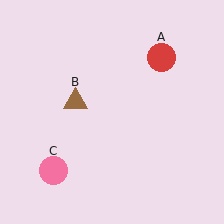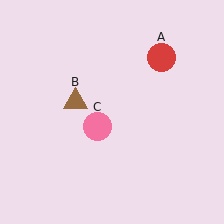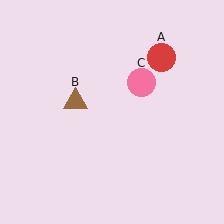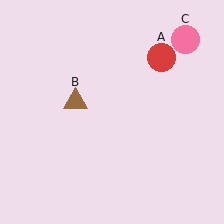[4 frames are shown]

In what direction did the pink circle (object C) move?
The pink circle (object C) moved up and to the right.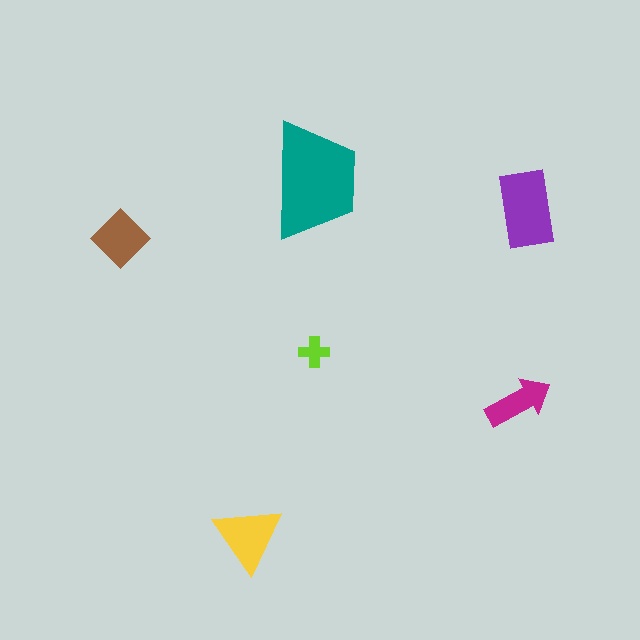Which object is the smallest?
The lime cross.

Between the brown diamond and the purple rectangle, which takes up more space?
The purple rectangle.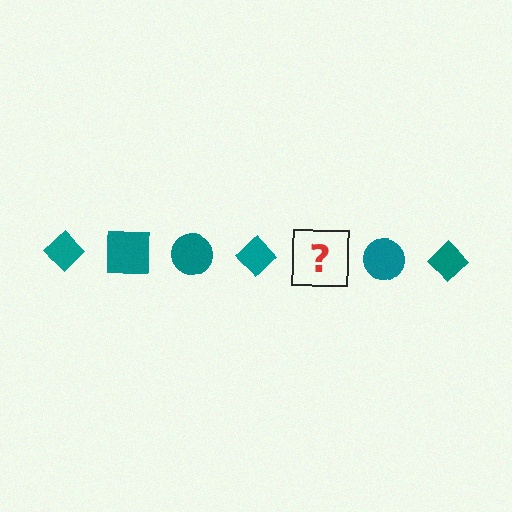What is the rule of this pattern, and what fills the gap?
The rule is that the pattern cycles through diamond, square, circle shapes in teal. The gap should be filled with a teal square.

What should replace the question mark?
The question mark should be replaced with a teal square.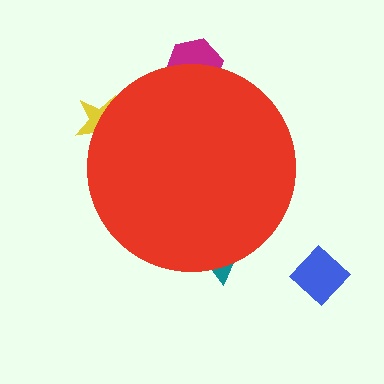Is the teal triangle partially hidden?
Yes, the teal triangle is partially hidden behind the red circle.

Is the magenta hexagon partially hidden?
Yes, the magenta hexagon is partially hidden behind the red circle.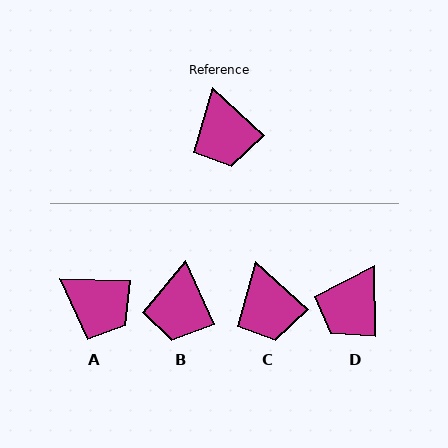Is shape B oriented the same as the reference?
No, it is off by about 23 degrees.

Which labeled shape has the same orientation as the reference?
C.